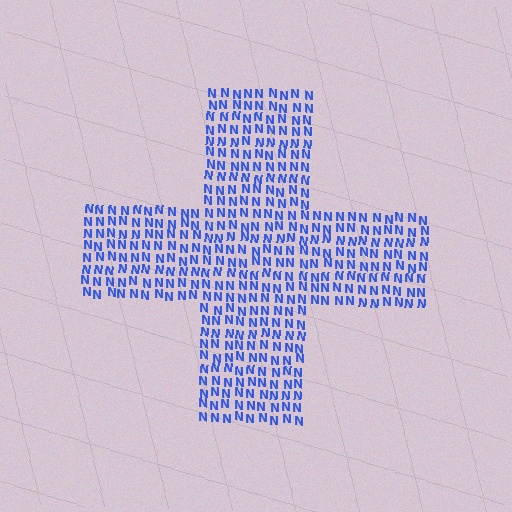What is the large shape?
The large shape is a cross.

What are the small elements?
The small elements are letter N's.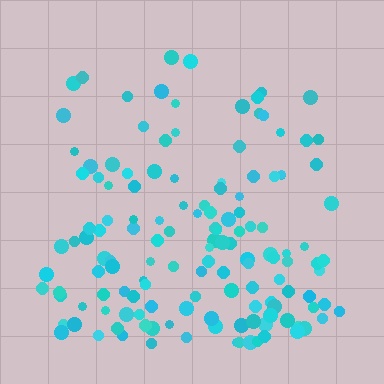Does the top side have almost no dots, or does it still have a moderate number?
Still a moderate number, just noticeably fewer than the bottom.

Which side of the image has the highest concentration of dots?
The bottom.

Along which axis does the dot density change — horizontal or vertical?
Vertical.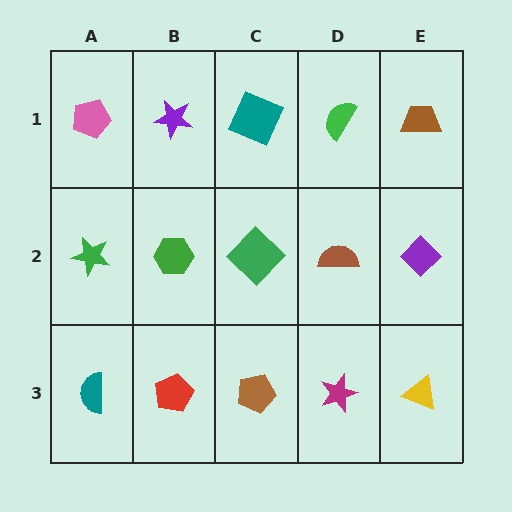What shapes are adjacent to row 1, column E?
A purple diamond (row 2, column E), a green semicircle (row 1, column D).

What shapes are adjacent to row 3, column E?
A purple diamond (row 2, column E), a magenta star (row 3, column D).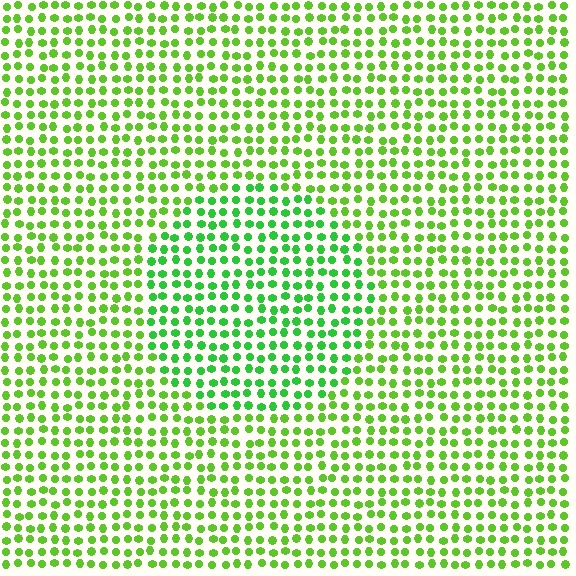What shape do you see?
I see a circle.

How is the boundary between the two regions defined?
The boundary is defined purely by a slight shift in hue (about 25 degrees). Spacing, size, and orientation are identical on both sides.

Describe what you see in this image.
The image is filled with small lime elements in a uniform arrangement. A circle-shaped region is visible where the elements are tinted to a slightly different hue, forming a subtle color boundary.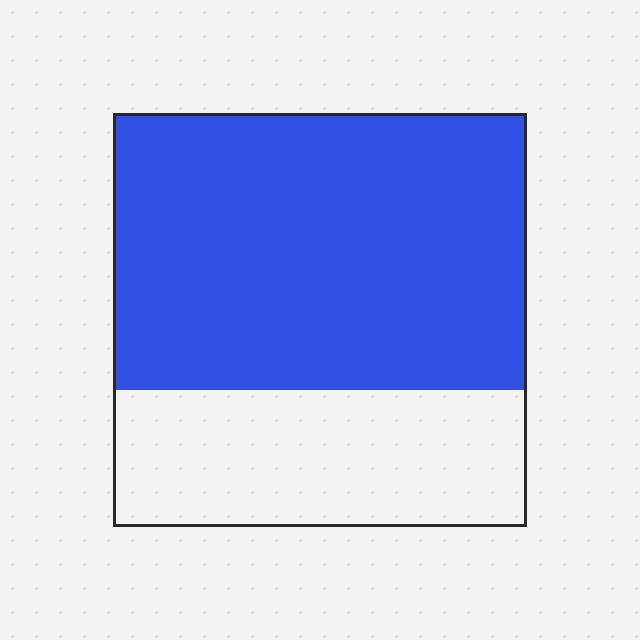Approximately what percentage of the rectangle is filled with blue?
Approximately 65%.